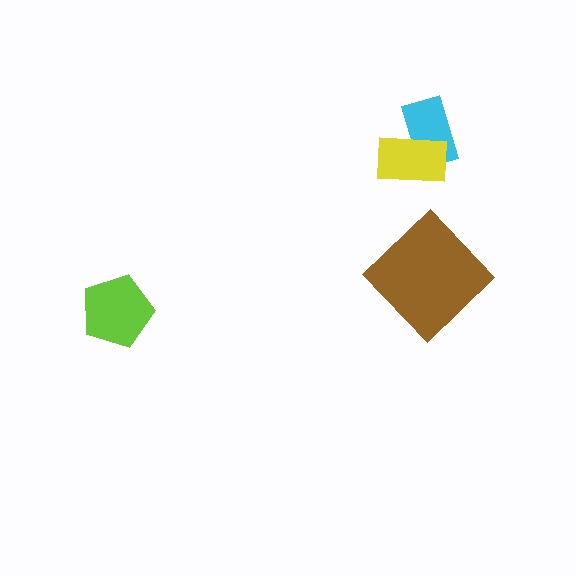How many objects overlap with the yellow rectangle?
1 object overlaps with the yellow rectangle.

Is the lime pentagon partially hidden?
No, no other shape covers it.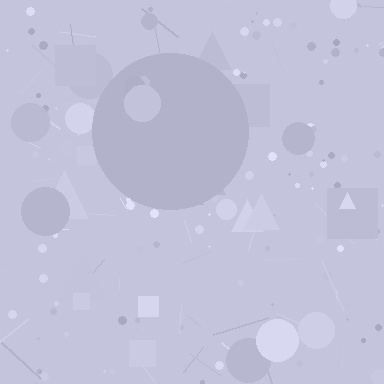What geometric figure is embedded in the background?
A circle is embedded in the background.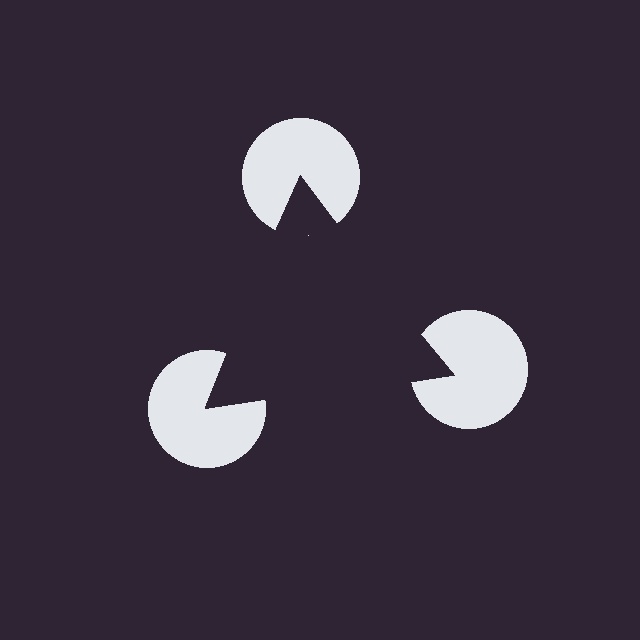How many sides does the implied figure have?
3 sides.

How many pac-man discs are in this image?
There are 3 — one at each vertex of the illusory triangle.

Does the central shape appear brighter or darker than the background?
It typically appears slightly darker than the background, even though no actual brightness change is drawn.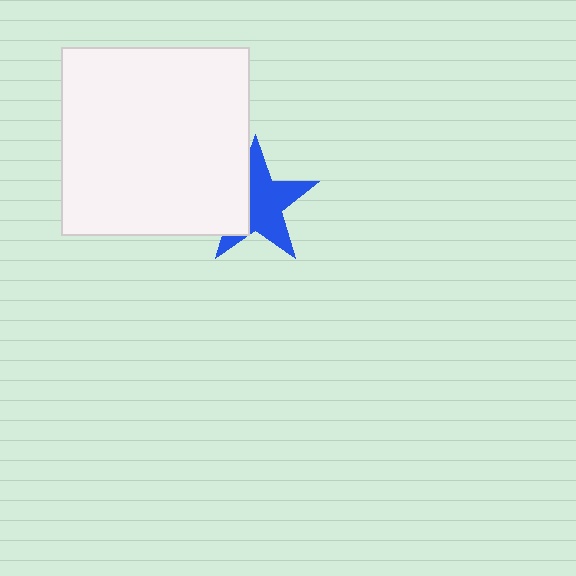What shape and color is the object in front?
The object in front is a white square.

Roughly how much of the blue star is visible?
Most of it is visible (roughly 65%).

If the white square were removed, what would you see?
You would see the complete blue star.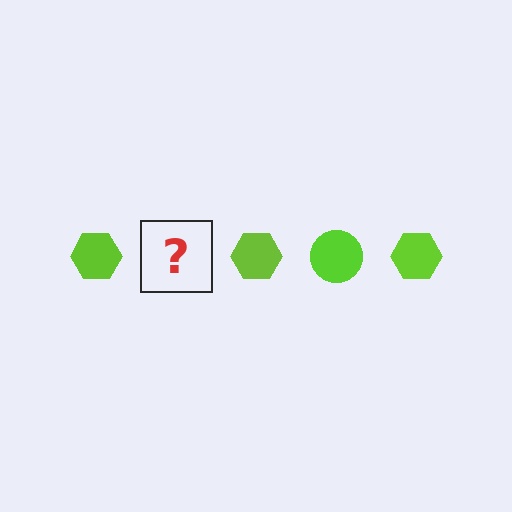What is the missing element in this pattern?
The missing element is a lime circle.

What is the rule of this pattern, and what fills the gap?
The rule is that the pattern cycles through hexagon, circle shapes in lime. The gap should be filled with a lime circle.